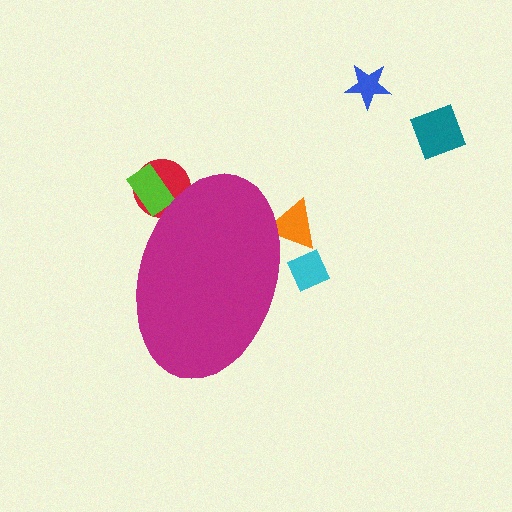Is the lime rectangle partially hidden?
Yes, the lime rectangle is partially hidden behind the magenta ellipse.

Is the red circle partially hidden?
Yes, the red circle is partially hidden behind the magenta ellipse.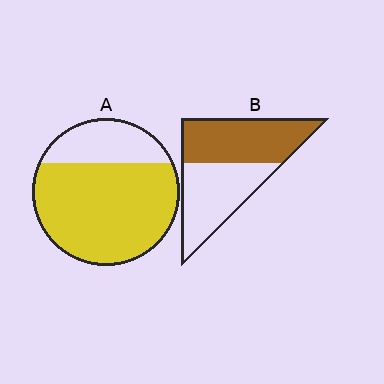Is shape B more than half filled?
Roughly half.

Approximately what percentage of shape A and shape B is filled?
A is approximately 75% and B is approximately 50%.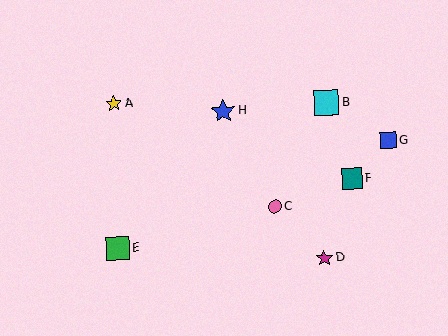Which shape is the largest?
The cyan square (labeled B) is the largest.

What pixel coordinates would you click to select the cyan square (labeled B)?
Click at (326, 103) to select the cyan square B.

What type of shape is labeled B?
Shape B is a cyan square.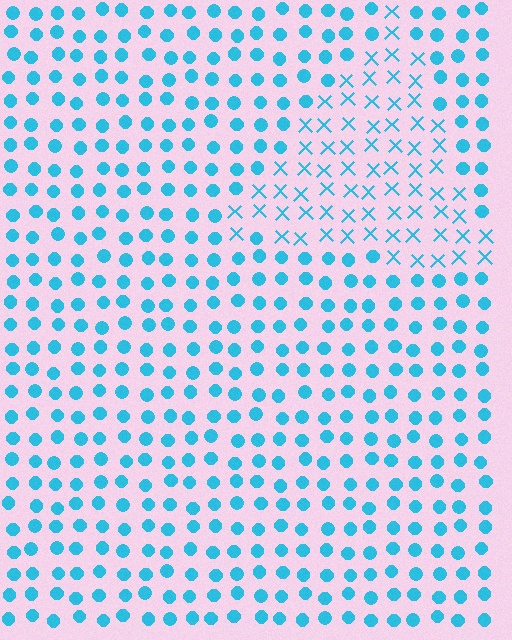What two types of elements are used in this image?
The image uses X marks inside the triangle region and circles outside it.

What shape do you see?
I see a triangle.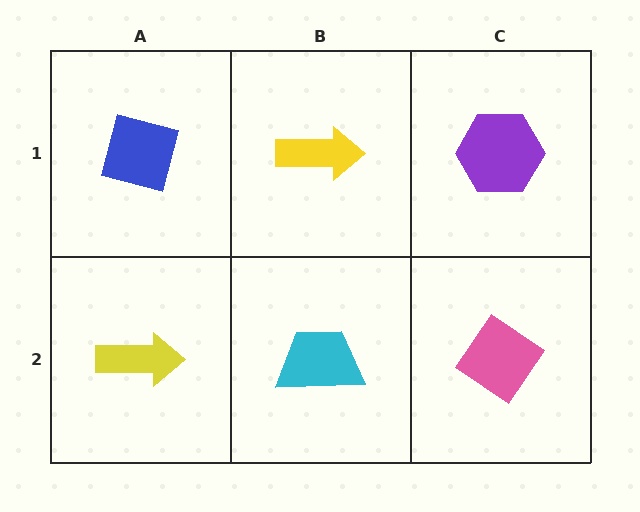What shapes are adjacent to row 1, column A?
A yellow arrow (row 2, column A), a yellow arrow (row 1, column B).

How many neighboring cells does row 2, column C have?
2.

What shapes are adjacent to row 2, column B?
A yellow arrow (row 1, column B), a yellow arrow (row 2, column A), a pink diamond (row 2, column C).